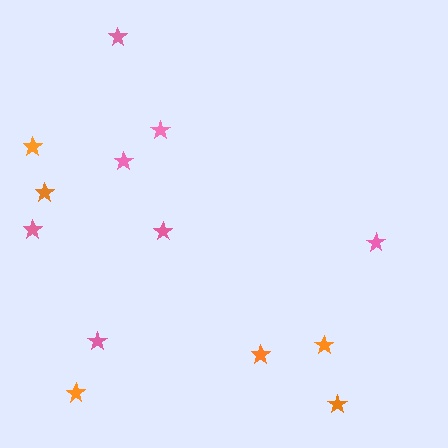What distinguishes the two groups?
There are 2 groups: one group of orange stars (6) and one group of pink stars (7).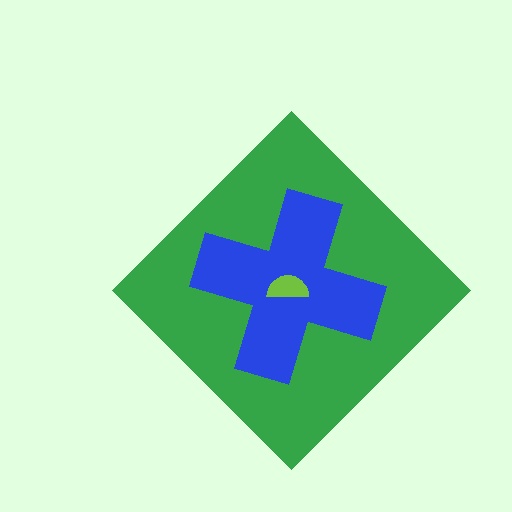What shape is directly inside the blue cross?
The lime semicircle.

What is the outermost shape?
The green diamond.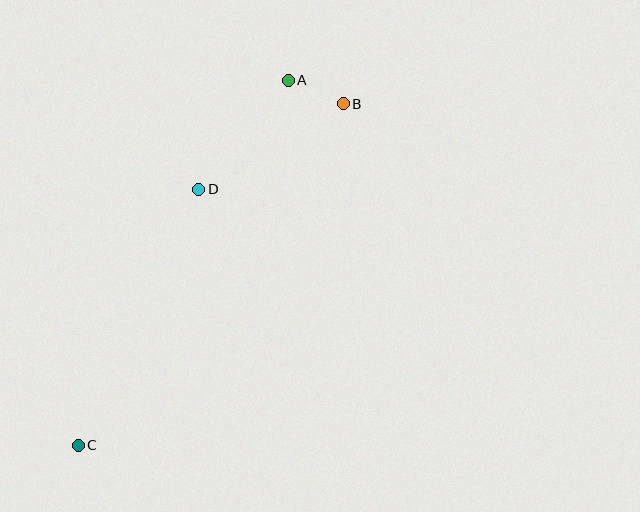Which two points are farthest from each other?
Points B and C are farthest from each other.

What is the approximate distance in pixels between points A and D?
The distance between A and D is approximately 141 pixels.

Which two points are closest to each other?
Points A and B are closest to each other.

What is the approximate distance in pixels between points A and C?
The distance between A and C is approximately 421 pixels.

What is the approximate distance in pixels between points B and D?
The distance between B and D is approximately 168 pixels.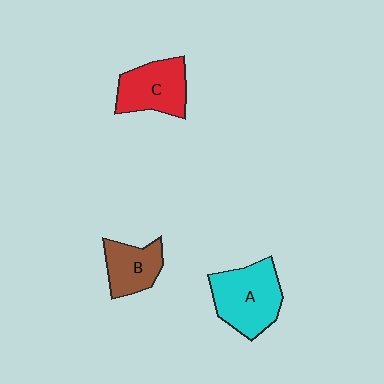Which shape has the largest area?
Shape A (cyan).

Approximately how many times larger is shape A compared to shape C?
Approximately 1.2 times.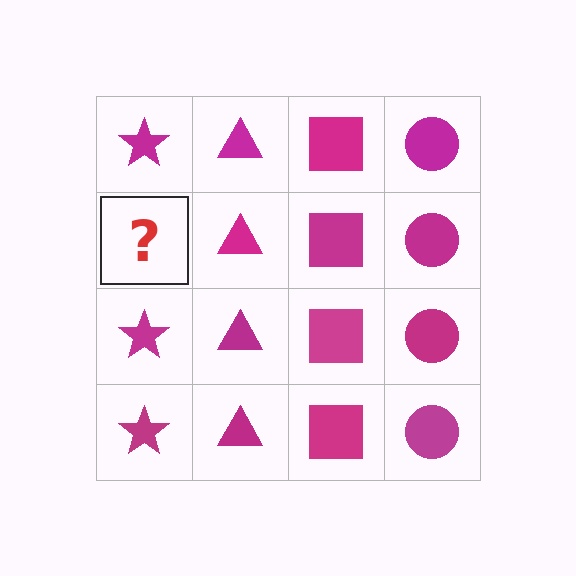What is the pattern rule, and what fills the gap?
The rule is that each column has a consistent shape. The gap should be filled with a magenta star.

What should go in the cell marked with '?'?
The missing cell should contain a magenta star.